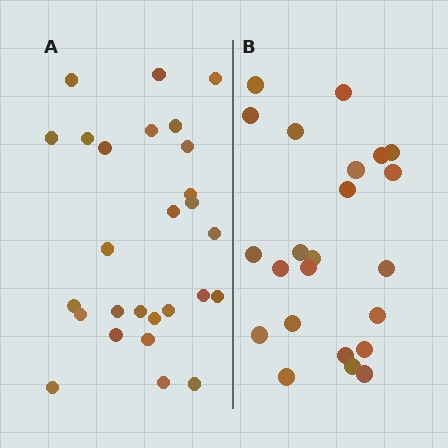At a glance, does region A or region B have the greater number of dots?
Region A (the left region) has more dots.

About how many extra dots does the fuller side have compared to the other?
Region A has about 4 more dots than region B.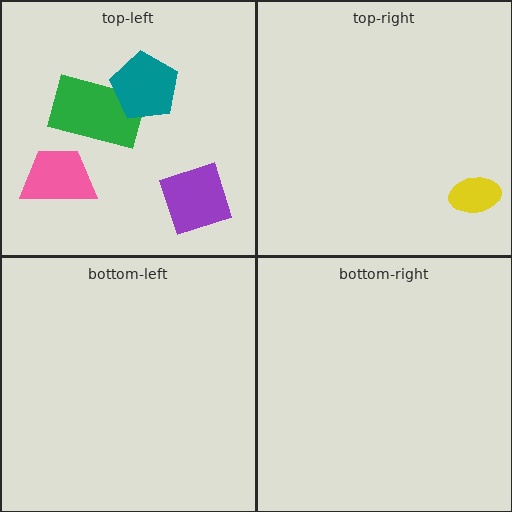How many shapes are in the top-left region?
4.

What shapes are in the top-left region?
The green rectangle, the purple diamond, the teal pentagon, the pink trapezoid.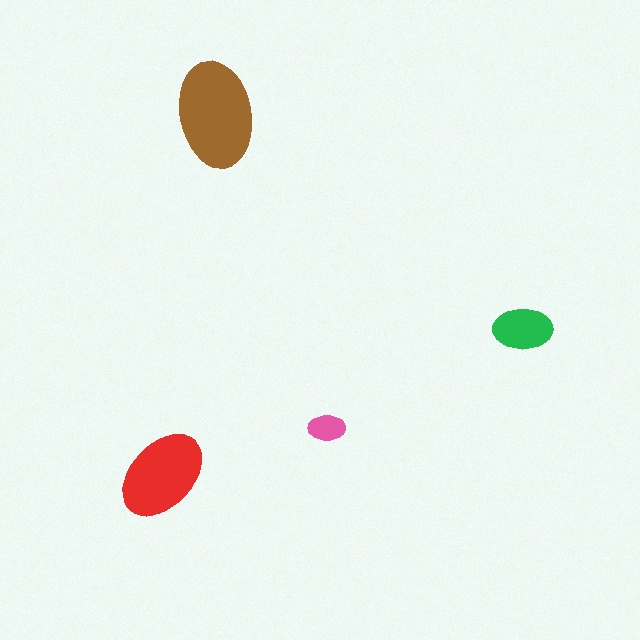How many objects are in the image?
There are 4 objects in the image.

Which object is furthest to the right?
The green ellipse is rightmost.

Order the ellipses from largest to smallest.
the brown one, the red one, the green one, the pink one.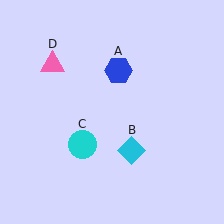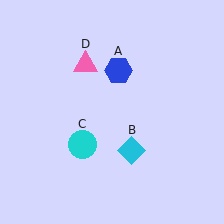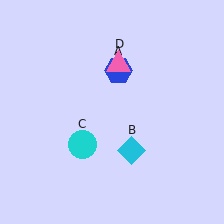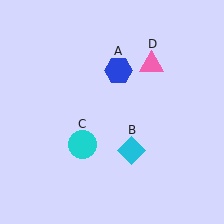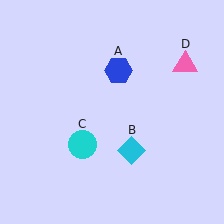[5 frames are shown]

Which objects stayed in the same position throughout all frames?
Blue hexagon (object A) and cyan diamond (object B) and cyan circle (object C) remained stationary.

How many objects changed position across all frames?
1 object changed position: pink triangle (object D).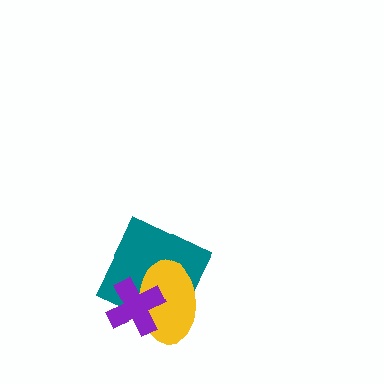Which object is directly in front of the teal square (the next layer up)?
The yellow ellipse is directly in front of the teal square.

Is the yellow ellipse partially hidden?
Yes, it is partially covered by another shape.